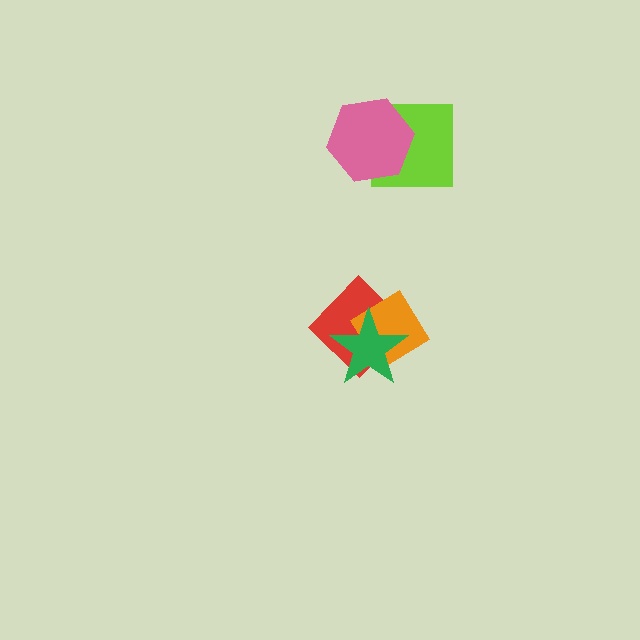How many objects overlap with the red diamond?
2 objects overlap with the red diamond.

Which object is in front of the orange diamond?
The green star is in front of the orange diamond.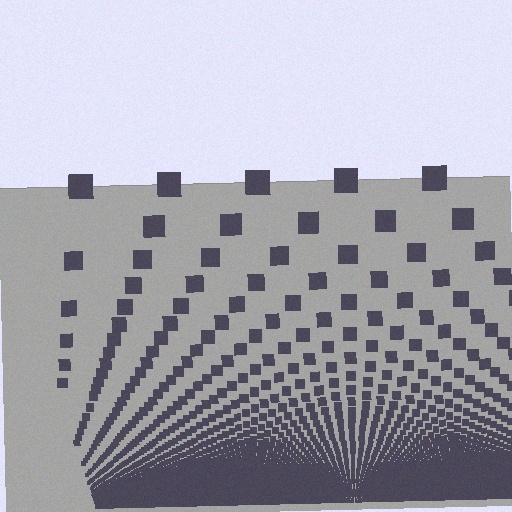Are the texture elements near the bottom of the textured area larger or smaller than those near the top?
Smaller. The gradient is inverted — elements near the bottom are smaller and denser.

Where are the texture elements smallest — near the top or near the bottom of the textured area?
Near the bottom.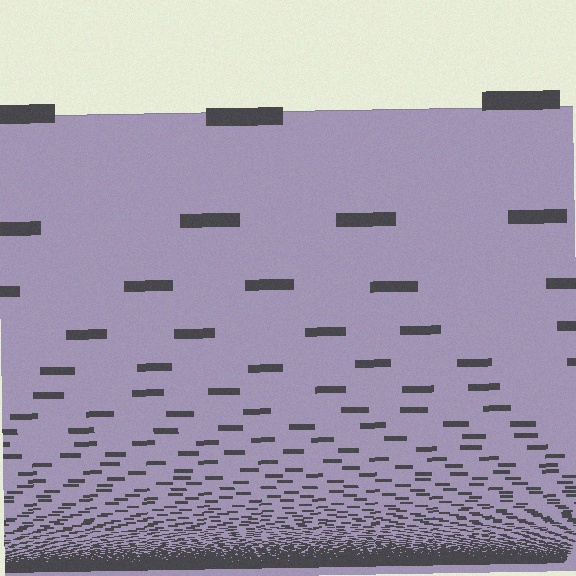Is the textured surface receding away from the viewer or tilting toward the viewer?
The surface appears to tilt toward the viewer. Texture elements get larger and sparser toward the top.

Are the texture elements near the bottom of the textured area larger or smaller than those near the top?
Smaller. The gradient is inverted — elements near the bottom are smaller and denser.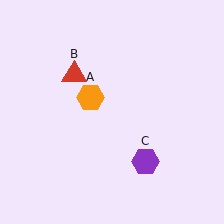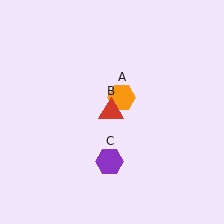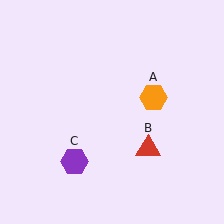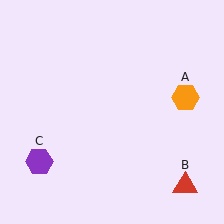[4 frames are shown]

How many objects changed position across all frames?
3 objects changed position: orange hexagon (object A), red triangle (object B), purple hexagon (object C).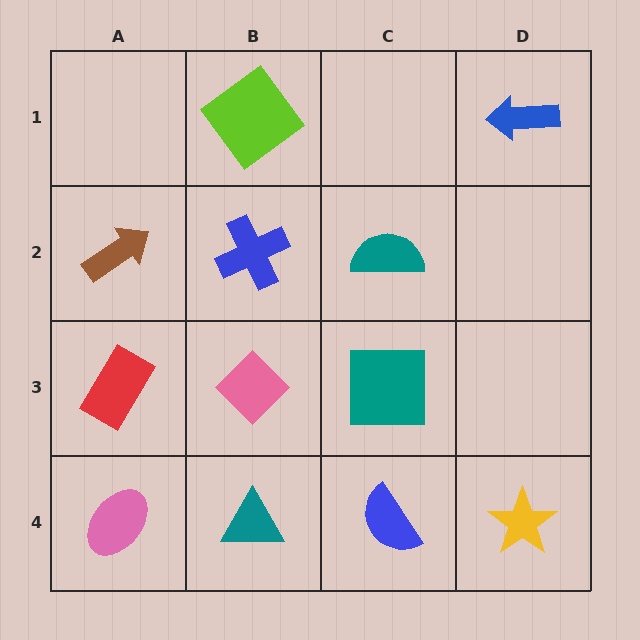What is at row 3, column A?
A red rectangle.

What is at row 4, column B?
A teal triangle.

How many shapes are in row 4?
4 shapes.